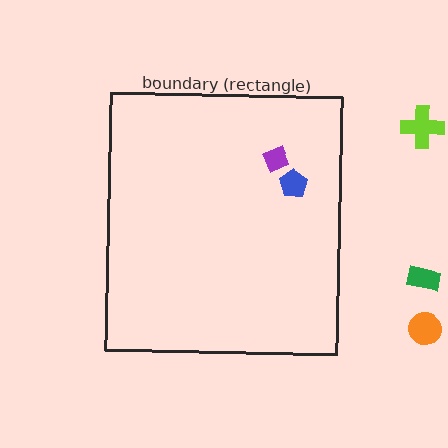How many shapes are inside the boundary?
2 inside, 3 outside.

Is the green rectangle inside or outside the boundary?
Outside.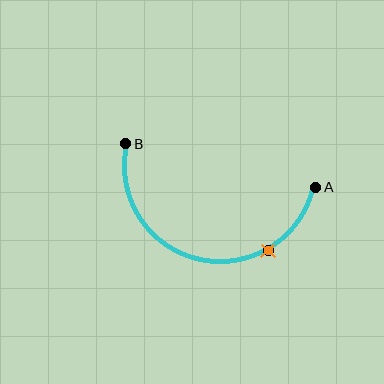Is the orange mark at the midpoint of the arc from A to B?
No. The orange mark lies on the arc but is closer to endpoint A. The arc midpoint would be at the point on the curve equidistant along the arc from both A and B.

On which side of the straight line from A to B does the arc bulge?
The arc bulges below the straight line connecting A and B.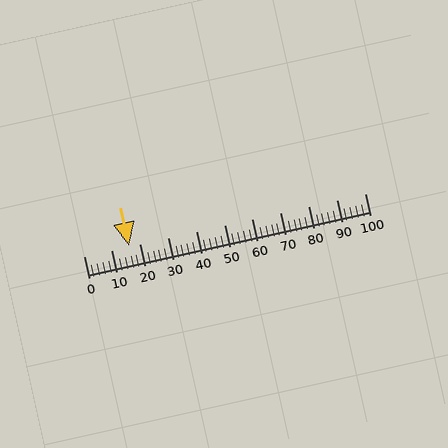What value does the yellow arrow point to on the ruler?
The yellow arrow points to approximately 16.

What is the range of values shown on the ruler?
The ruler shows values from 0 to 100.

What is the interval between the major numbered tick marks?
The major tick marks are spaced 10 units apart.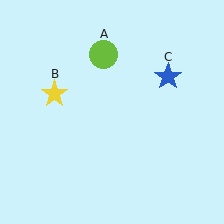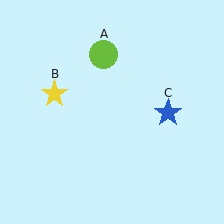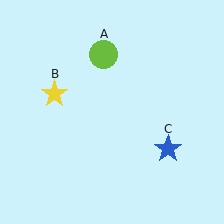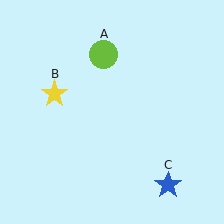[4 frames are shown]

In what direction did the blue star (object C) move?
The blue star (object C) moved down.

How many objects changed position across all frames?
1 object changed position: blue star (object C).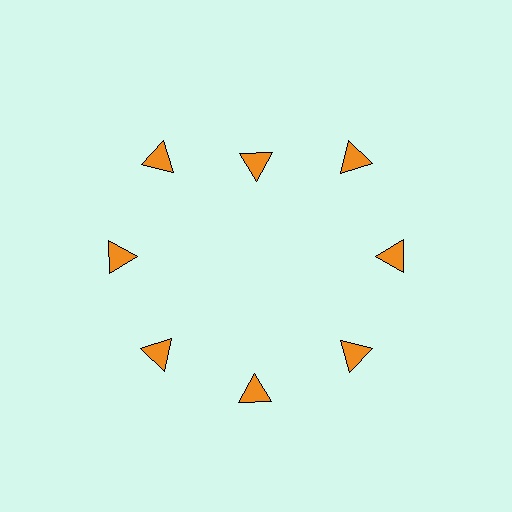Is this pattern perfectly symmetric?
No. The 8 orange triangles are arranged in a ring, but one element near the 12 o'clock position is pulled inward toward the center, breaking the 8-fold rotational symmetry.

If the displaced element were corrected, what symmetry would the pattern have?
It would have 8-fold rotational symmetry — the pattern would map onto itself every 45 degrees.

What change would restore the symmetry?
The symmetry would be restored by moving it outward, back onto the ring so that all 8 triangles sit at equal angles and equal distance from the center.